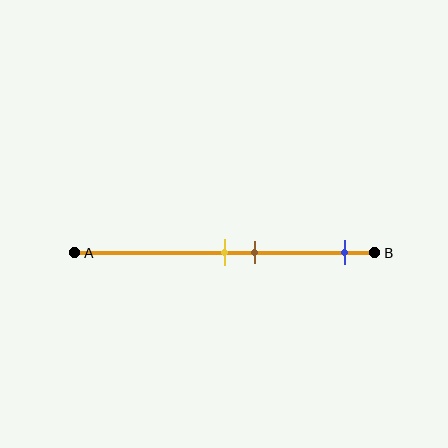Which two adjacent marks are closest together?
The yellow and brown marks are the closest adjacent pair.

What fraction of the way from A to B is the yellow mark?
The yellow mark is approximately 50% (0.5) of the way from A to B.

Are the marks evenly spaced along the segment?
No, the marks are not evenly spaced.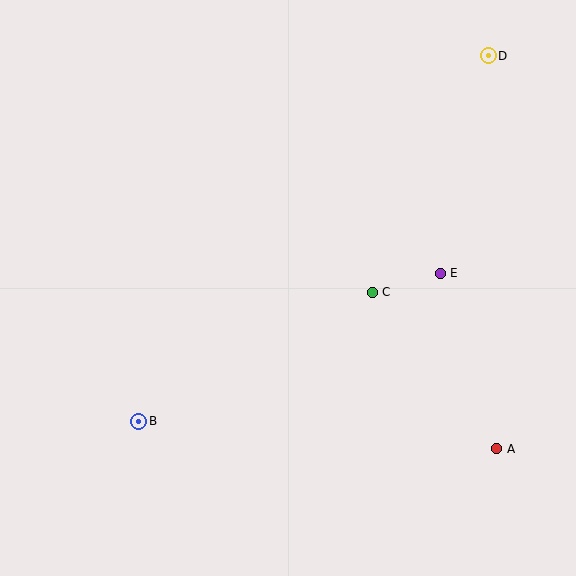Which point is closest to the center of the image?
Point C at (372, 292) is closest to the center.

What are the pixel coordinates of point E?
Point E is at (440, 273).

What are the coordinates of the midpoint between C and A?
The midpoint between C and A is at (434, 371).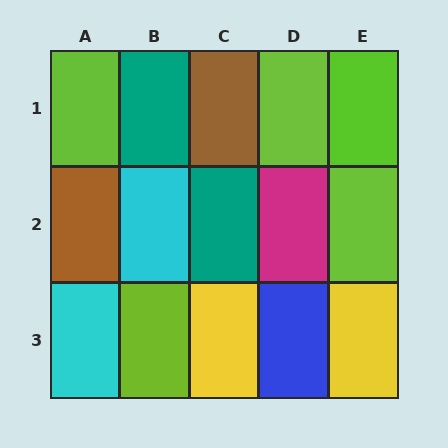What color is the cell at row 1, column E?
Lime.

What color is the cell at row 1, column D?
Lime.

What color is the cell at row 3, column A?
Cyan.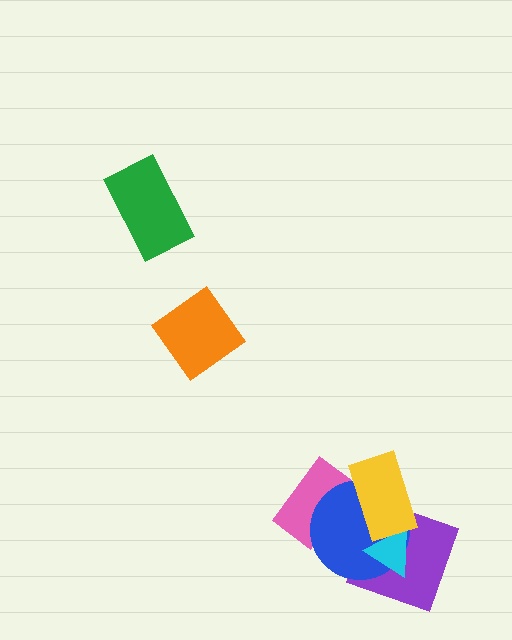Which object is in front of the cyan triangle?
The yellow rectangle is in front of the cyan triangle.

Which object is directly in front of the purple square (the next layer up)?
The blue circle is directly in front of the purple square.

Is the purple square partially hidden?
Yes, it is partially covered by another shape.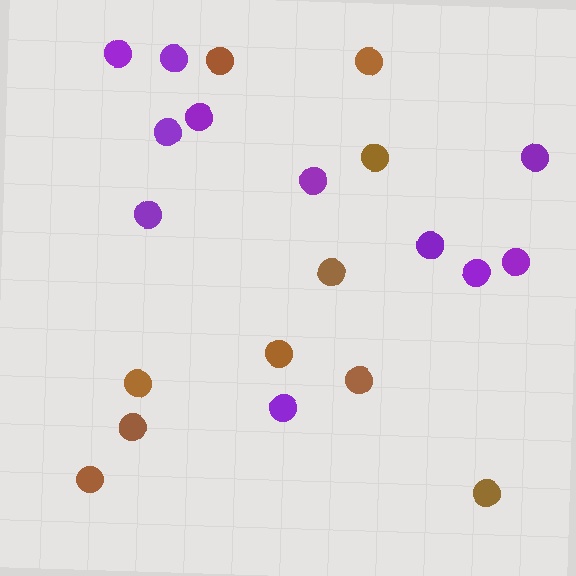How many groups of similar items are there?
There are 2 groups: one group of purple circles (11) and one group of brown circles (10).